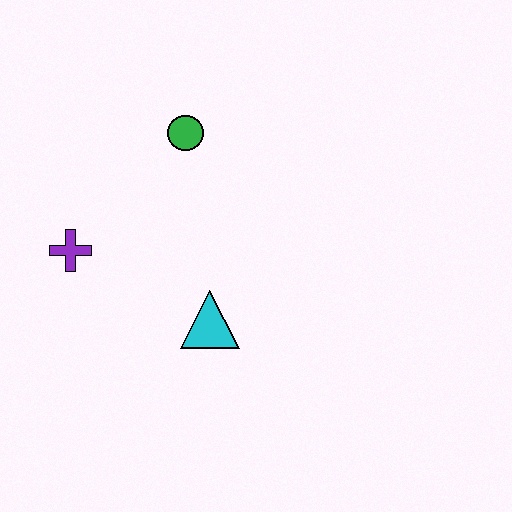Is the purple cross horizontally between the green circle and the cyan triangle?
No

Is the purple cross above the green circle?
No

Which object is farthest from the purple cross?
The green circle is farthest from the purple cross.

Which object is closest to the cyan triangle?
The purple cross is closest to the cyan triangle.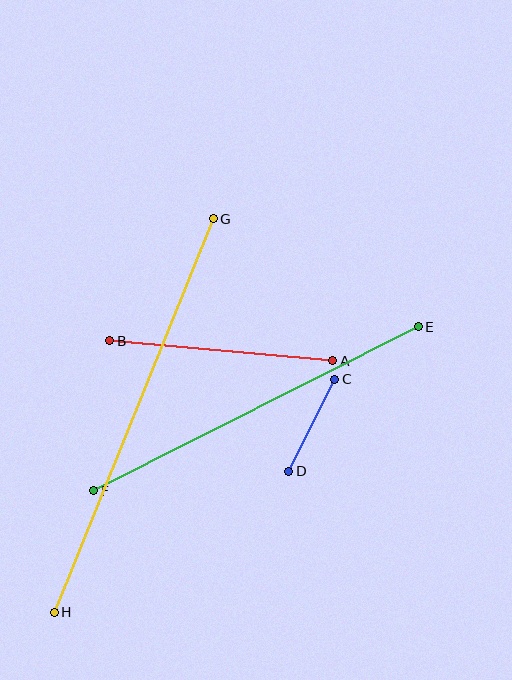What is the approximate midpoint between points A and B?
The midpoint is at approximately (221, 351) pixels.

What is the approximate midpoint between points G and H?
The midpoint is at approximately (134, 416) pixels.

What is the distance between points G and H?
The distance is approximately 424 pixels.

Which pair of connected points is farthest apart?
Points G and H are farthest apart.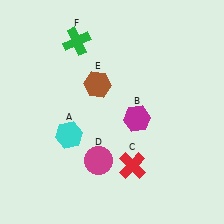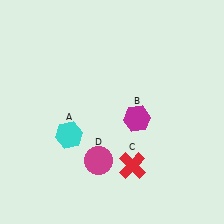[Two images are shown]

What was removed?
The brown hexagon (E), the green cross (F) were removed in Image 2.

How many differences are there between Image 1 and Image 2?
There are 2 differences between the two images.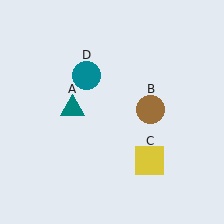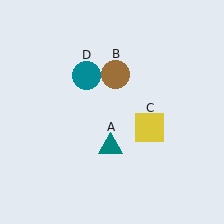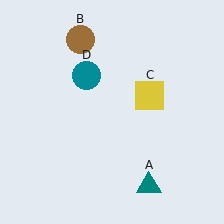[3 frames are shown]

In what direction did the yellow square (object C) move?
The yellow square (object C) moved up.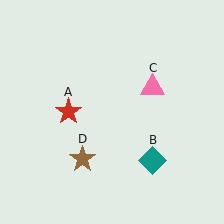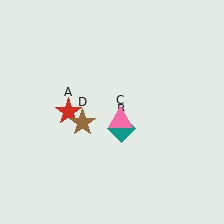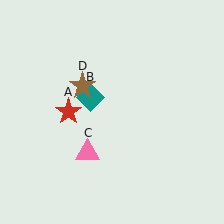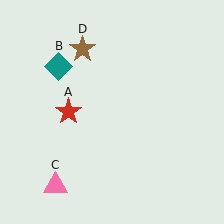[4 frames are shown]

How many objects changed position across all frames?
3 objects changed position: teal diamond (object B), pink triangle (object C), brown star (object D).